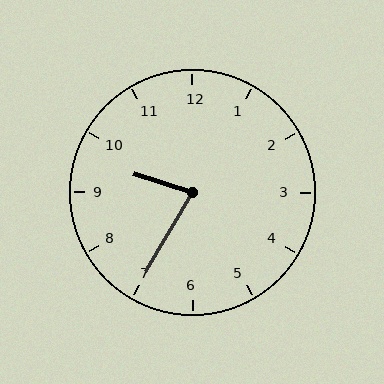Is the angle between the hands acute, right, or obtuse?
It is acute.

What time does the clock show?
9:35.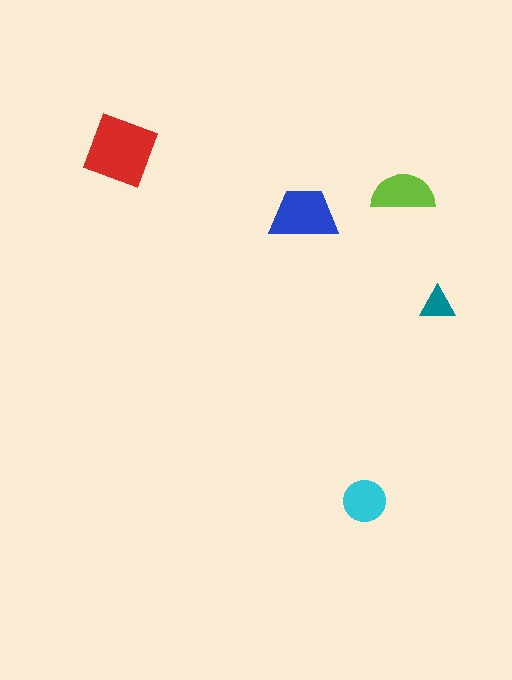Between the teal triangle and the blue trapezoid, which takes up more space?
The blue trapezoid.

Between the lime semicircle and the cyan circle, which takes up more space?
The lime semicircle.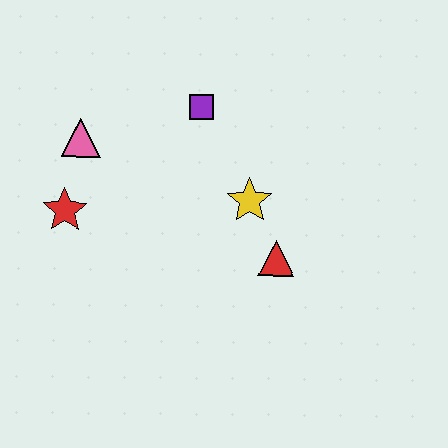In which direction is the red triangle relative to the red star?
The red triangle is to the right of the red star.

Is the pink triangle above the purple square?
No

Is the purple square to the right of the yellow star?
No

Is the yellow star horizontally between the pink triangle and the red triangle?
Yes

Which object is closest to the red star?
The pink triangle is closest to the red star.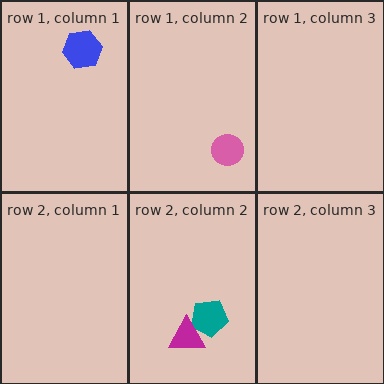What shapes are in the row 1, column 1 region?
The blue hexagon.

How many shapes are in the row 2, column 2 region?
2.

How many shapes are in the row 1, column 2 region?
1.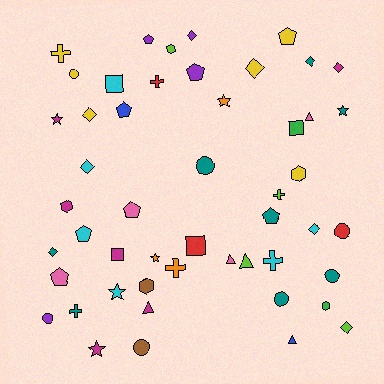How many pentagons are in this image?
There are 8 pentagons.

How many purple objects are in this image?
There are 4 purple objects.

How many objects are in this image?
There are 50 objects.